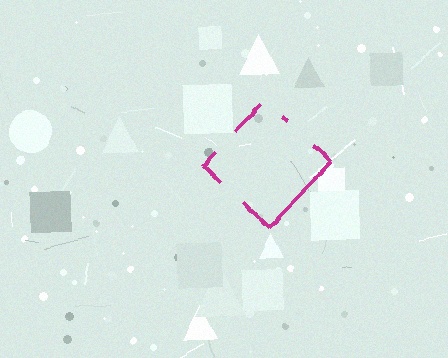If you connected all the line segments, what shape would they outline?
They would outline a diamond.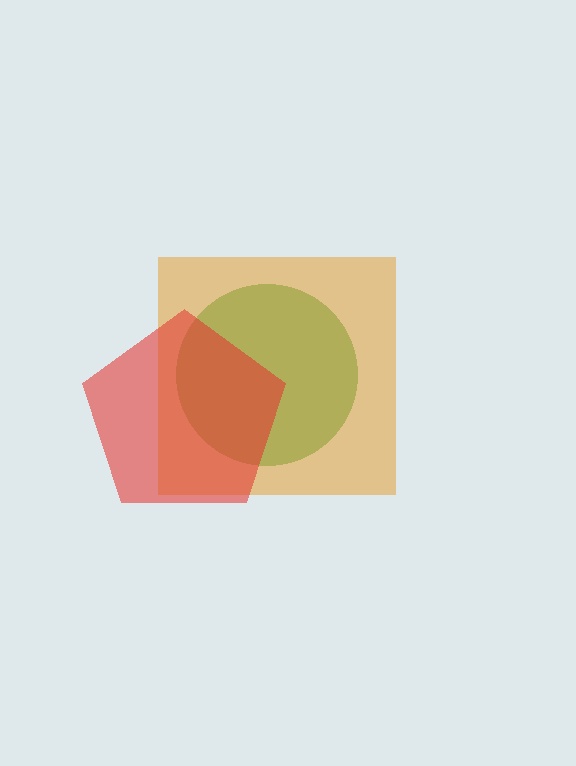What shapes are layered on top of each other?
The layered shapes are: a green circle, an orange square, a red pentagon.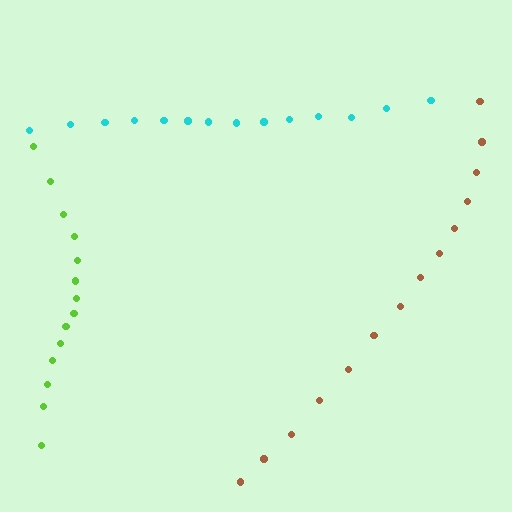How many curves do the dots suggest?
There are 3 distinct paths.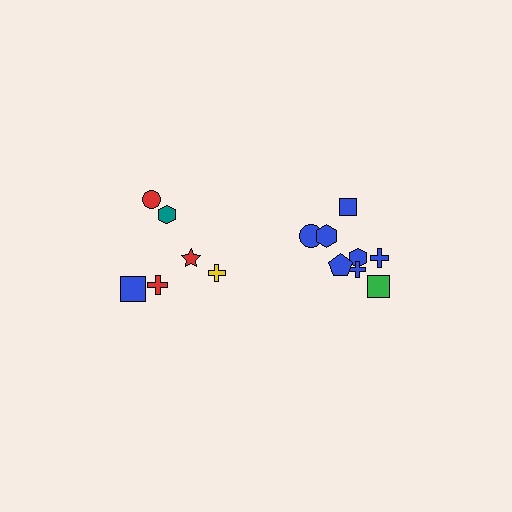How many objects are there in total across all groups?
There are 14 objects.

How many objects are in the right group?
There are 8 objects.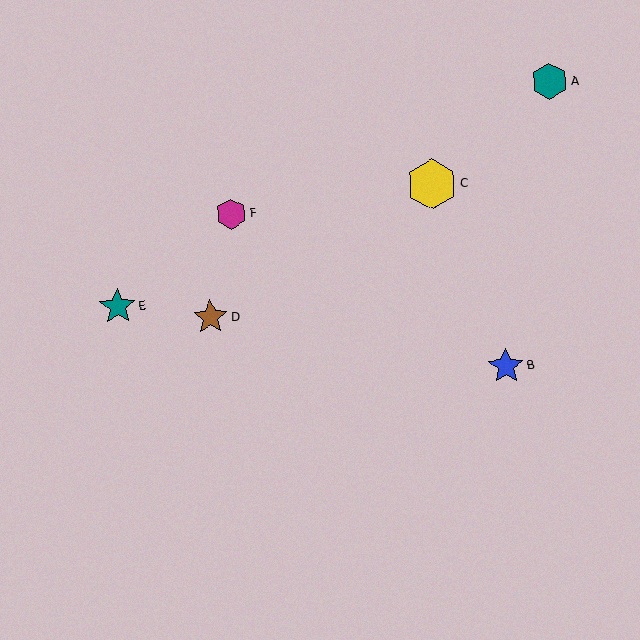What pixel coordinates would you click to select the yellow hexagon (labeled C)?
Click at (432, 184) to select the yellow hexagon C.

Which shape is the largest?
The yellow hexagon (labeled C) is the largest.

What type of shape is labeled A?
Shape A is a teal hexagon.